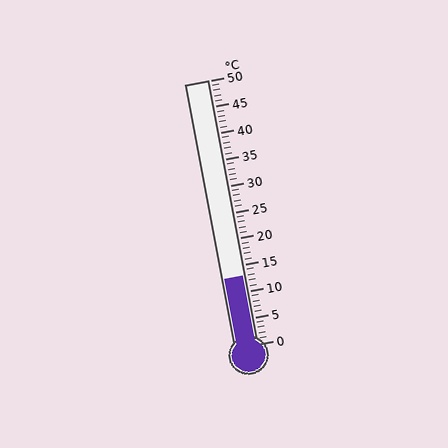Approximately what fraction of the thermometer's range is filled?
The thermometer is filled to approximately 25% of its range.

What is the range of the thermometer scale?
The thermometer scale ranges from 0°C to 50°C.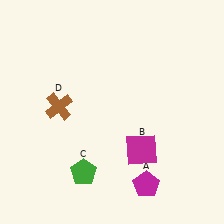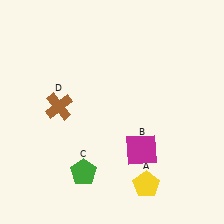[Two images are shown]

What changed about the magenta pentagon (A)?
In Image 1, A is magenta. In Image 2, it changed to yellow.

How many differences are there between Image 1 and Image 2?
There is 1 difference between the two images.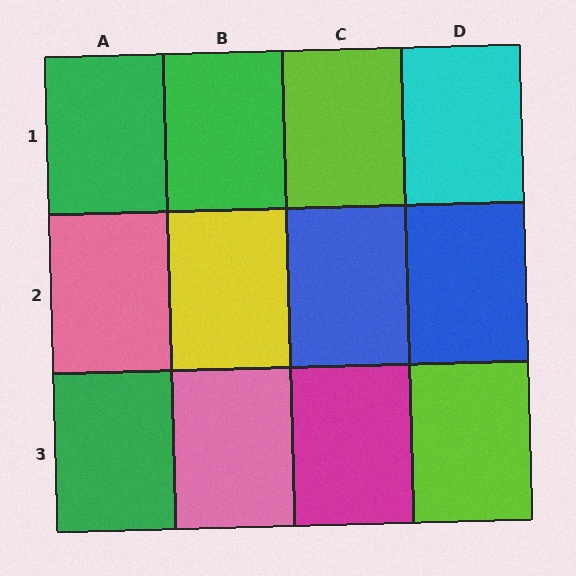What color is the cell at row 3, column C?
Magenta.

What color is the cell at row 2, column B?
Yellow.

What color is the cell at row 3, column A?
Green.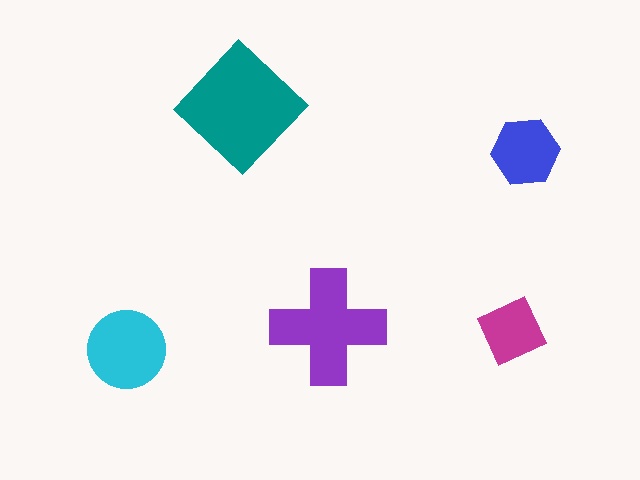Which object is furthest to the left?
The cyan circle is leftmost.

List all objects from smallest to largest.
The magenta diamond, the blue hexagon, the cyan circle, the purple cross, the teal diamond.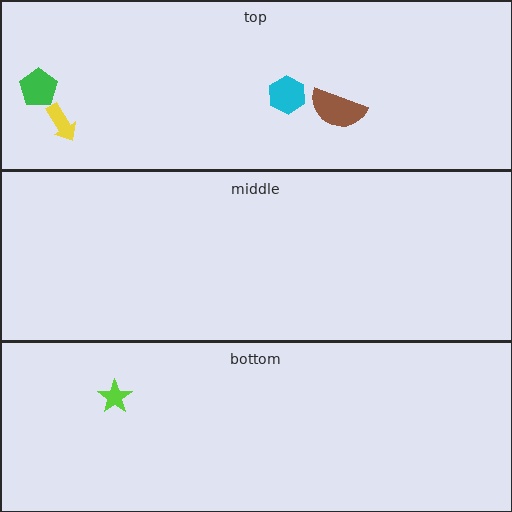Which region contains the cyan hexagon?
The top region.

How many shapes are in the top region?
4.